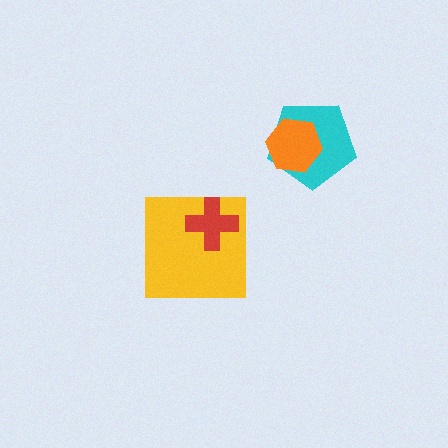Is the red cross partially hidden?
No, no other shape covers it.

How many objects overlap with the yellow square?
1 object overlaps with the yellow square.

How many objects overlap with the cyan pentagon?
1 object overlaps with the cyan pentagon.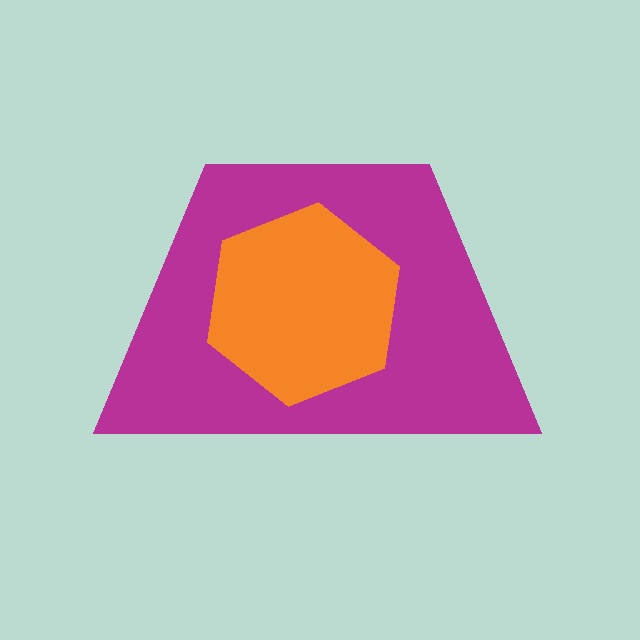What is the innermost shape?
The orange hexagon.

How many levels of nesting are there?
2.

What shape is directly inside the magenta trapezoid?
The orange hexagon.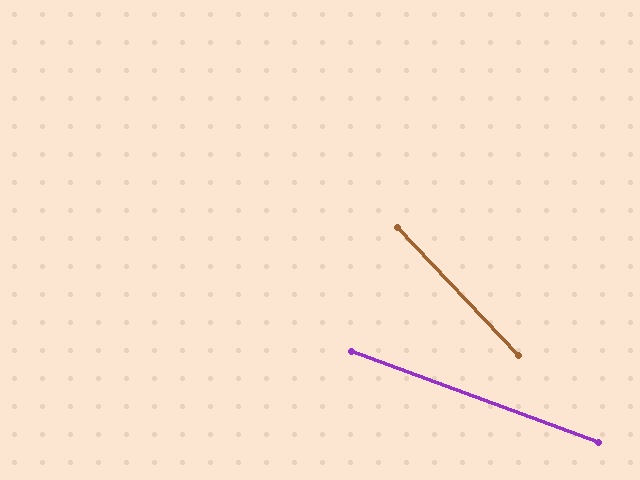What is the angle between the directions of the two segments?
Approximately 27 degrees.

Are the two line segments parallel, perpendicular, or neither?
Neither parallel nor perpendicular — they differ by about 27°.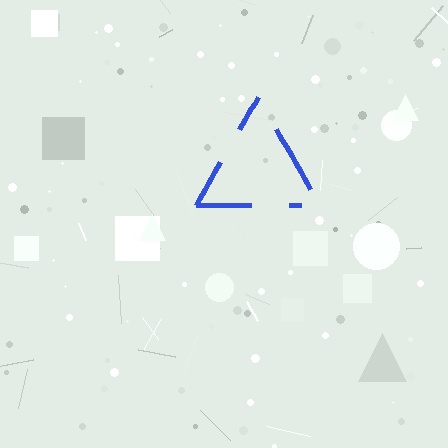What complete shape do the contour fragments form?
The contour fragments form a triangle.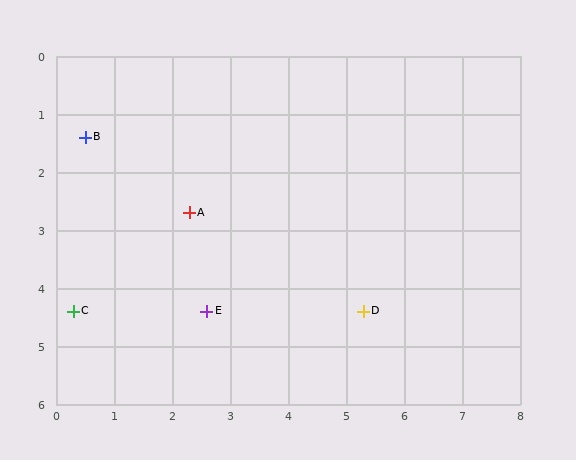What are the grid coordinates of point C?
Point C is at approximately (0.3, 4.4).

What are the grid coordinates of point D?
Point D is at approximately (5.3, 4.4).